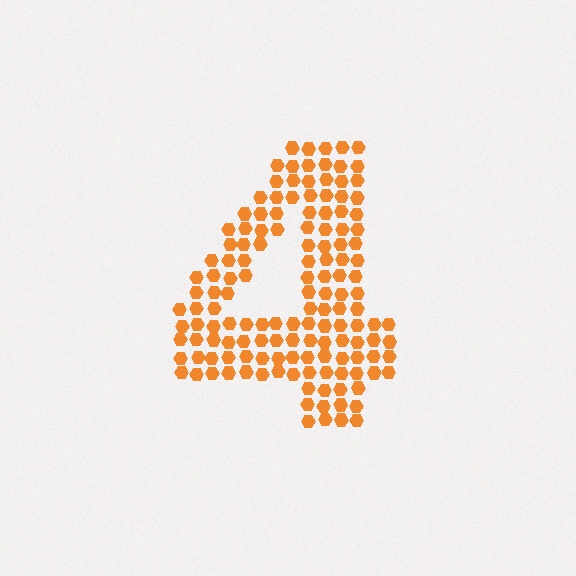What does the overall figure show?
The overall figure shows the digit 4.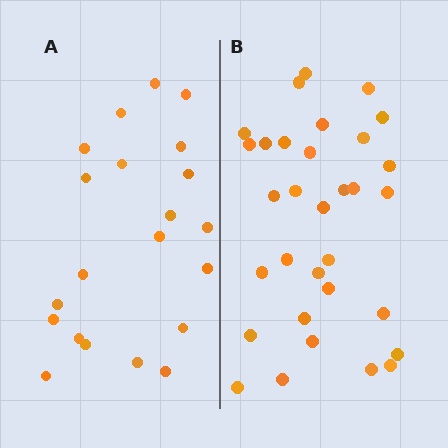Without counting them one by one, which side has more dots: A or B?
Region B (the right region) has more dots.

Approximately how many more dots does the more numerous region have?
Region B has roughly 12 or so more dots than region A.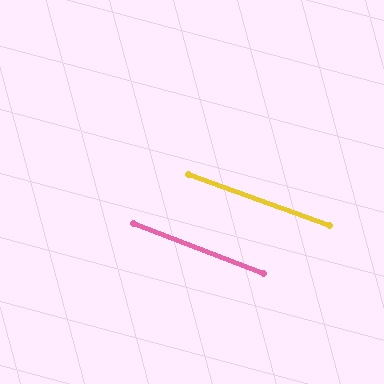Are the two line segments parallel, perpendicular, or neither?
Parallel — their directions differ by only 1.2°.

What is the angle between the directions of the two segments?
Approximately 1 degree.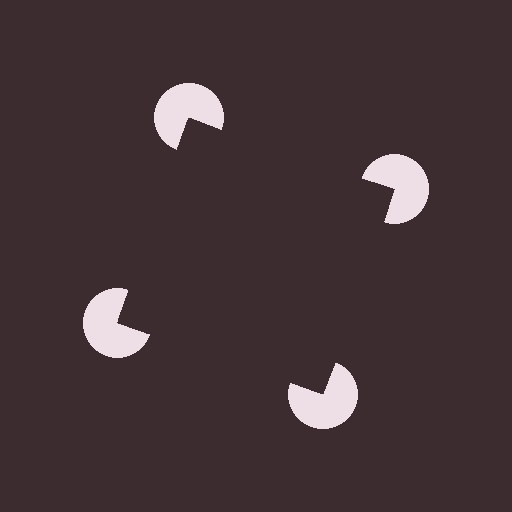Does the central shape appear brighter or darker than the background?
It typically appears slightly darker than the background, even though no actual brightness change is drawn.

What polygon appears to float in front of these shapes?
An illusory square — its edges are inferred from the aligned wedge cuts in the pac-man discs, not physically drawn.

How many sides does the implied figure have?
4 sides.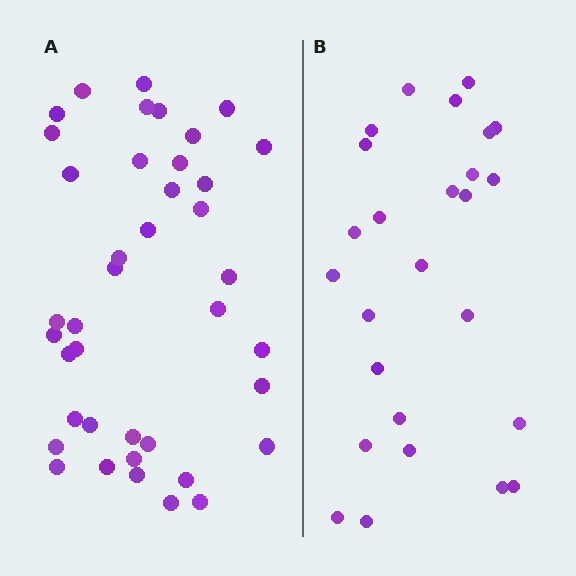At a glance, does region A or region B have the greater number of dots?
Region A (the left region) has more dots.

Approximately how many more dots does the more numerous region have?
Region A has approximately 15 more dots than region B.